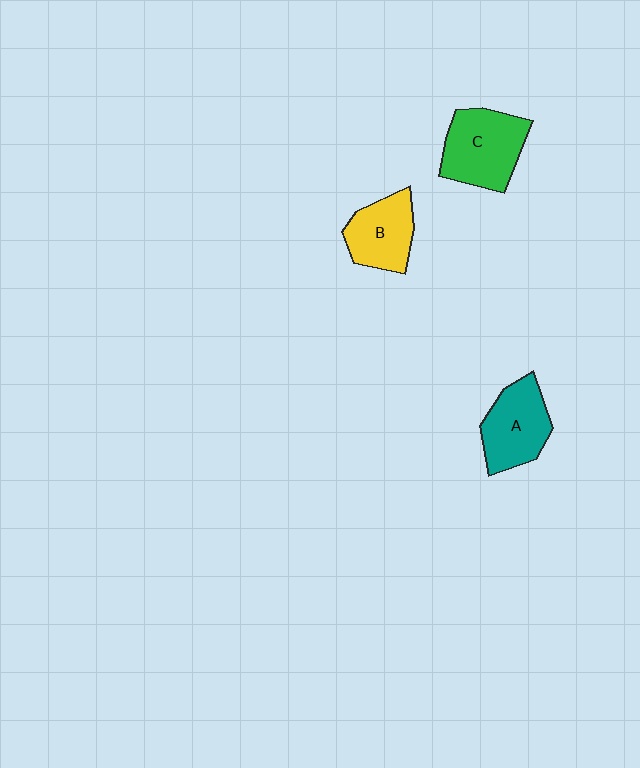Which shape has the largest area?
Shape C (green).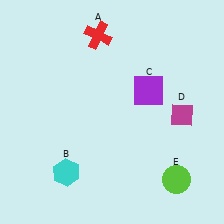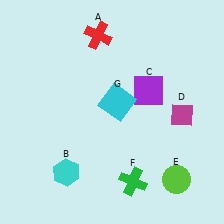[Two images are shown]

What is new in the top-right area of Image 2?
A cyan square (G) was added in the top-right area of Image 2.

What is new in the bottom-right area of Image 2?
A green cross (F) was added in the bottom-right area of Image 2.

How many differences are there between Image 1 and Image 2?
There are 2 differences between the two images.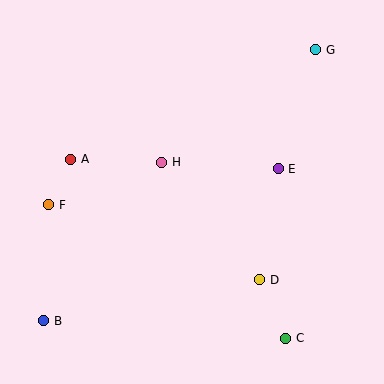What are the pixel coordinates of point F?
Point F is at (49, 205).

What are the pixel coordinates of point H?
Point H is at (162, 162).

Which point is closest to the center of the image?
Point H at (162, 162) is closest to the center.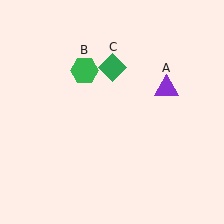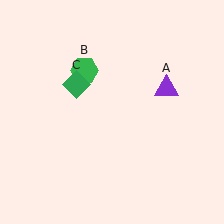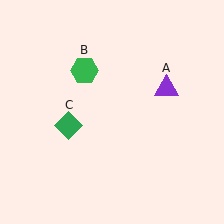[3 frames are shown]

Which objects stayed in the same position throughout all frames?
Purple triangle (object A) and green hexagon (object B) remained stationary.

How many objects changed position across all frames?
1 object changed position: green diamond (object C).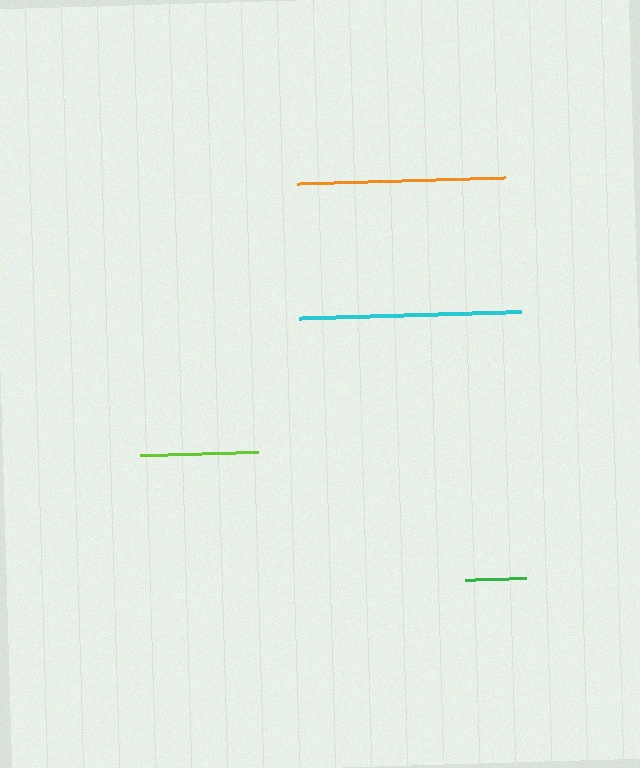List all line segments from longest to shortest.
From longest to shortest: cyan, orange, lime, green.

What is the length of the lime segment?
The lime segment is approximately 118 pixels long.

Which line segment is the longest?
The cyan line is the longest at approximately 223 pixels.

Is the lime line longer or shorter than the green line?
The lime line is longer than the green line.